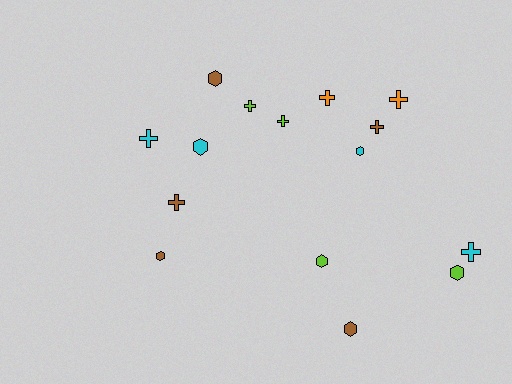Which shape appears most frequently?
Cross, with 8 objects.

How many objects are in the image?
There are 15 objects.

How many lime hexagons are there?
There are 2 lime hexagons.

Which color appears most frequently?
Brown, with 5 objects.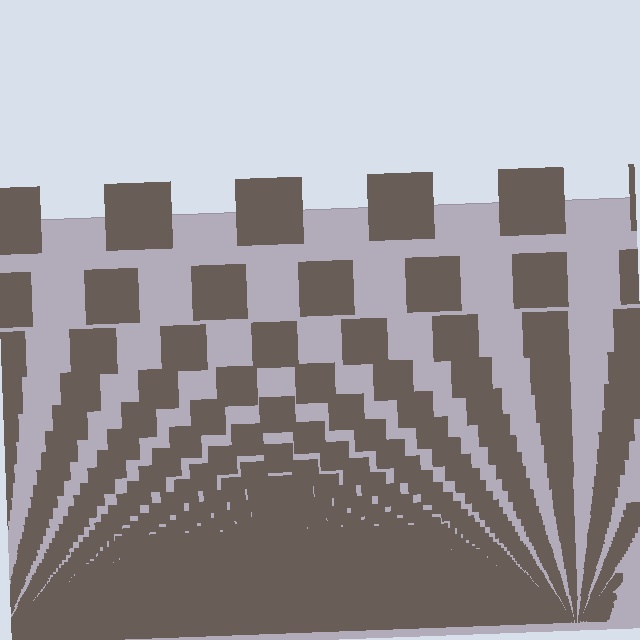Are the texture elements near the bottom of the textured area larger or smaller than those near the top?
Smaller. The gradient is inverted — elements near the bottom are smaller and denser.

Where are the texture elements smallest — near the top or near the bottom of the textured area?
Near the bottom.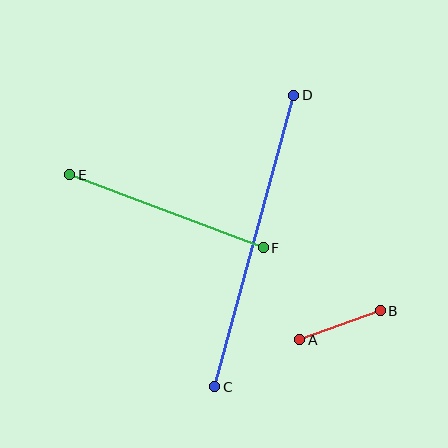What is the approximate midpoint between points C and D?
The midpoint is at approximately (254, 241) pixels.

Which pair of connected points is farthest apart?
Points C and D are farthest apart.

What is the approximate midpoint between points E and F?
The midpoint is at approximately (167, 211) pixels.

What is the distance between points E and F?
The distance is approximately 207 pixels.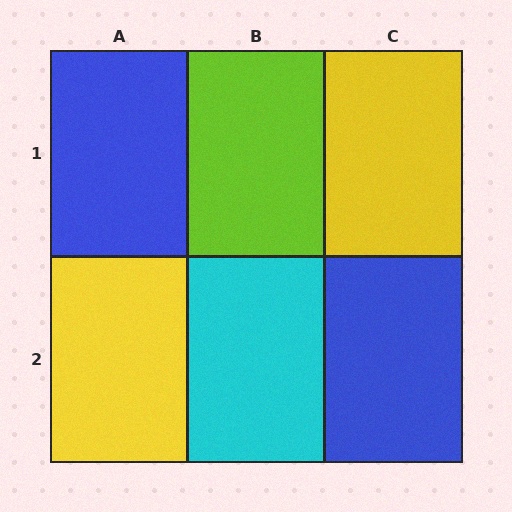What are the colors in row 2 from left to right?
Yellow, cyan, blue.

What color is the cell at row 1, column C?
Yellow.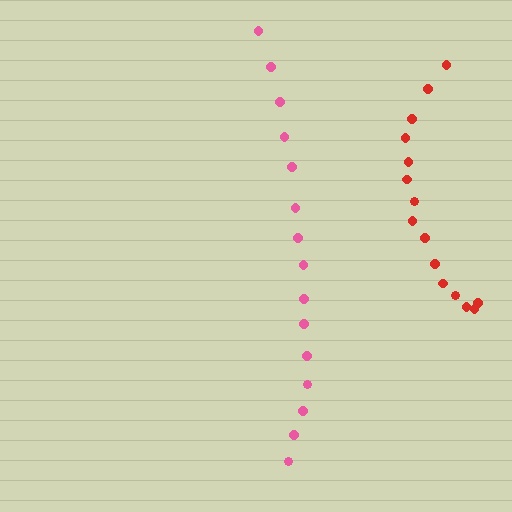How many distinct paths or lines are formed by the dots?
There are 2 distinct paths.